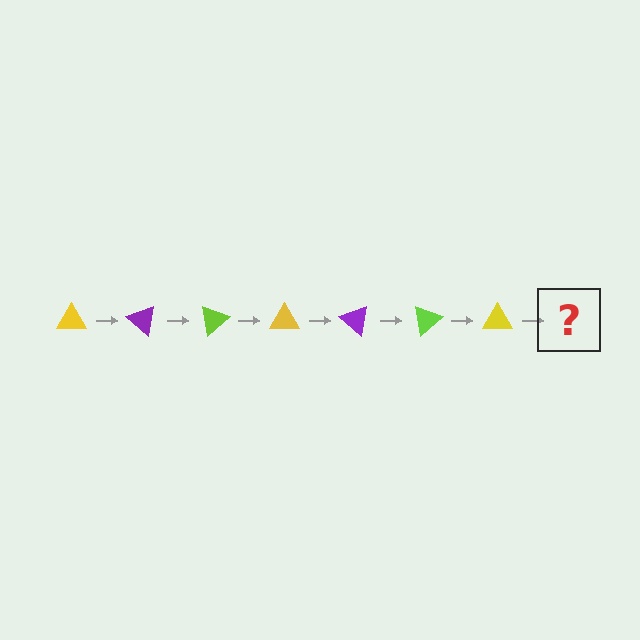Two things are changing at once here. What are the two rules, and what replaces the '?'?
The two rules are that it rotates 40 degrees each step and the color cycles through yellow, purple, and lime. The '?' should be a purple triangle, rotated 280 degrees from the start.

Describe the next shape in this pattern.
It should be a purple triangle, rotated 280 degrees from the start.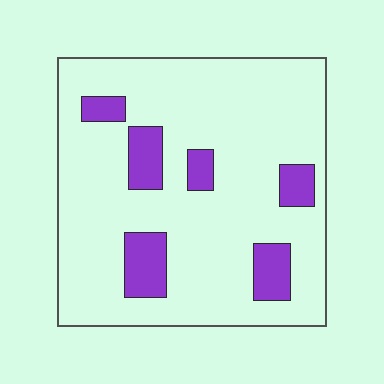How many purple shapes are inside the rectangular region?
6.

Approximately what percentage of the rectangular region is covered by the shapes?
Approximately 15%.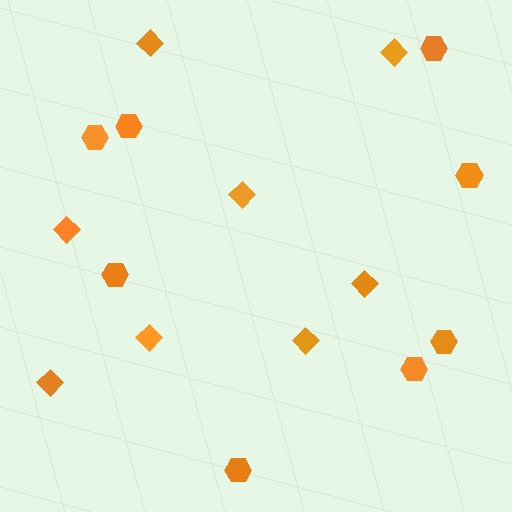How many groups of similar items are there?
There are 2 groups: one group of diamonds (8) and one group of hexagons (8).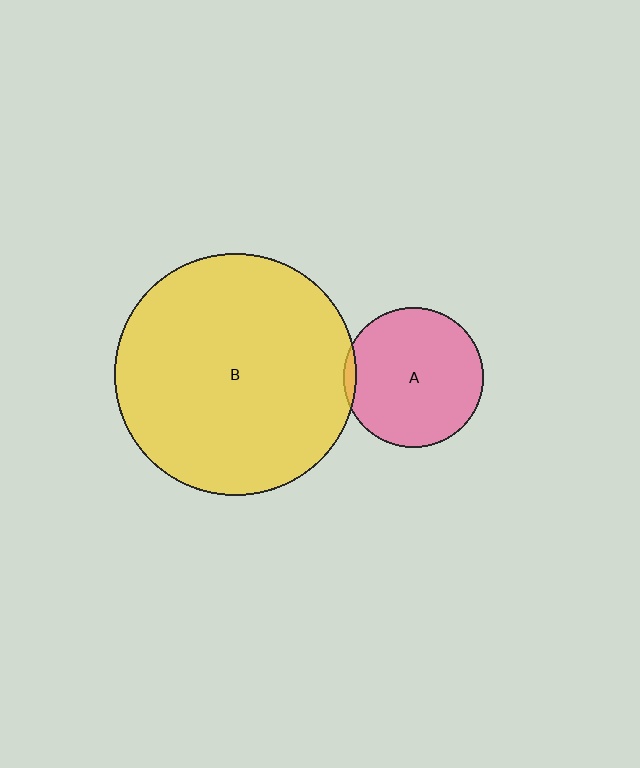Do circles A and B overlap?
Yes.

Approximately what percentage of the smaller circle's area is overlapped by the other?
Approximately 5%.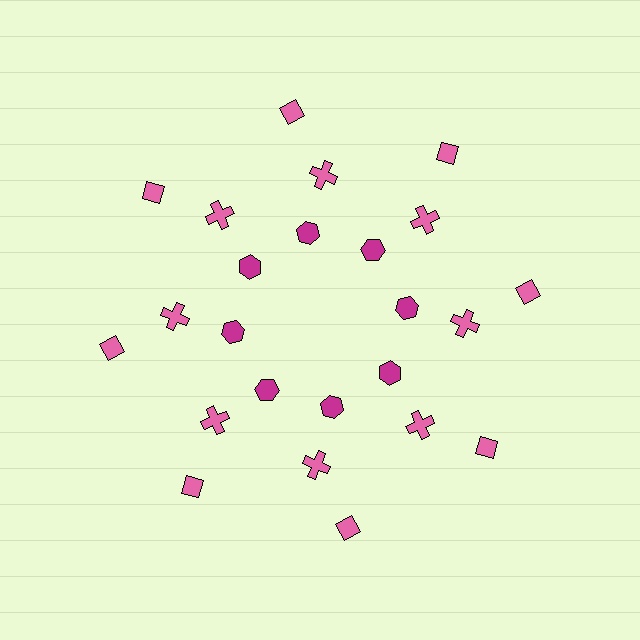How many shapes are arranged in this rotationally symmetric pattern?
There are 24 shapes, arranged in 8 groups of 3.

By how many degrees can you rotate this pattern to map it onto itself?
The pattern maps onto itself every 45 degrees of rotation.